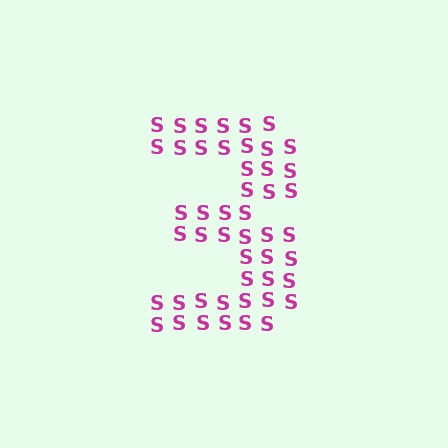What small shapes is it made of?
It is made of small letter S's.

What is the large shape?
The large shape is the digit 3.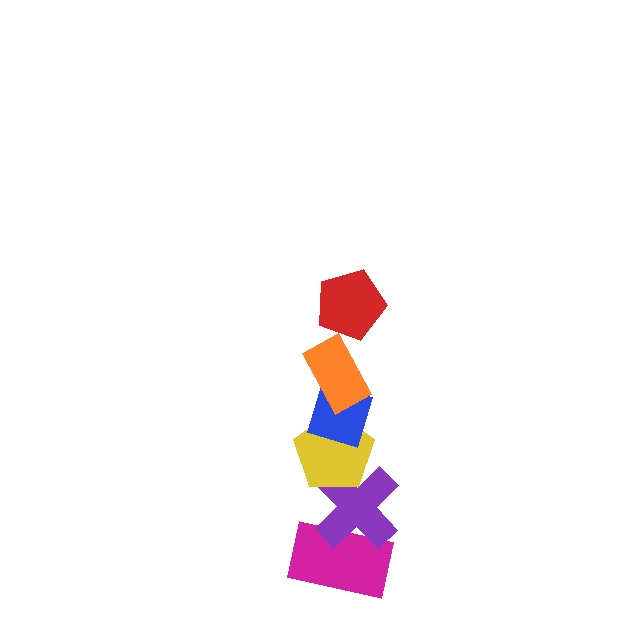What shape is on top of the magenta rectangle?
The purple cross is on top of the magenta rectangle.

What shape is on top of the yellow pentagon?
The blue diamond is on top of the yellow pentagon.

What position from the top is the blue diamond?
The blue diamond is 3rd from the top.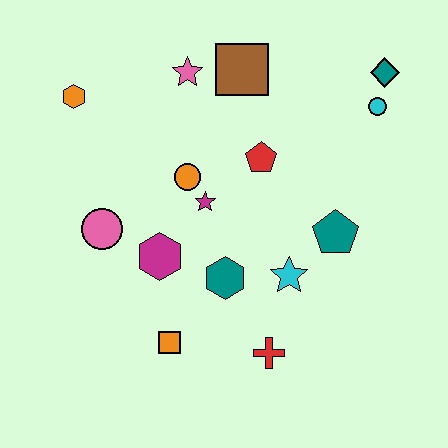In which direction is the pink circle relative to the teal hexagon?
The pink circle is to the left of the teal hexagon.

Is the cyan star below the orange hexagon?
Yes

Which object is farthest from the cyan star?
The orange hexagon is farthest from the cyan star.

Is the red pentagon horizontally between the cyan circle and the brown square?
Yes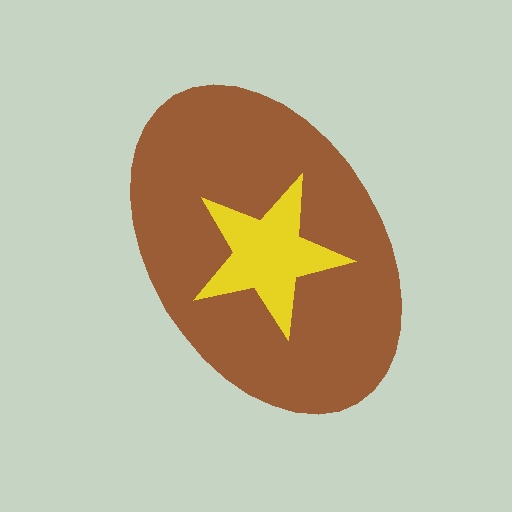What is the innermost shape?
The yellow star.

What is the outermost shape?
The brown ellipse.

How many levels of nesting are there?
2.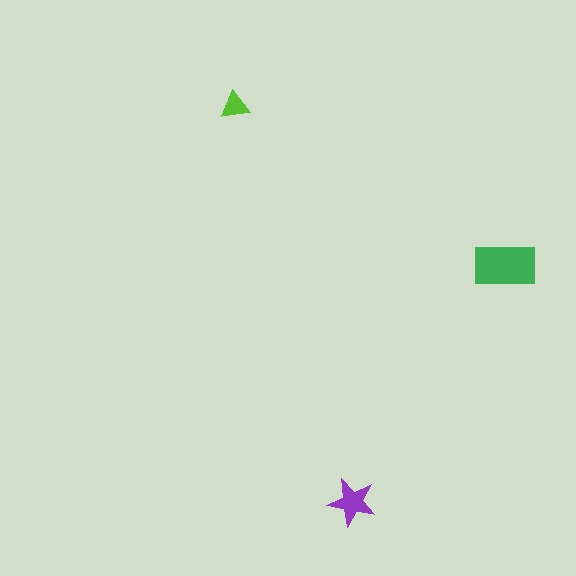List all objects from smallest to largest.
The lime triangle, the purple star, the green rectangle.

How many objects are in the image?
There are 3 objects in the image.